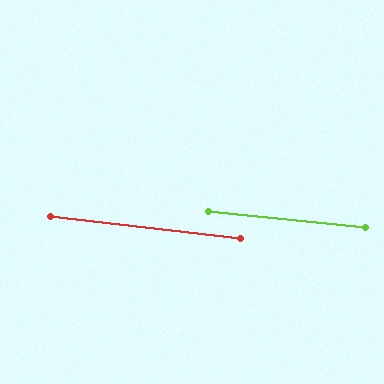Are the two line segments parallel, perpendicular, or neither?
Parallel — their directions differ by only 0.8°.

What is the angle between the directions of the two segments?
Approximately 1 degree.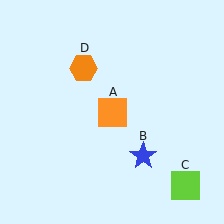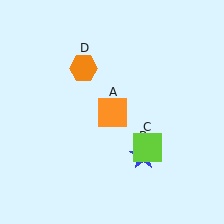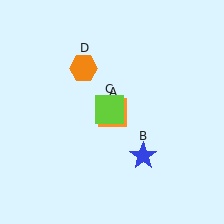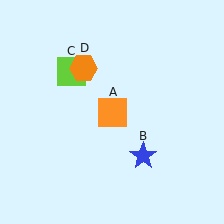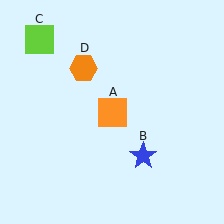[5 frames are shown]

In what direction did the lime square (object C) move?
The lime square (object C) moved up and to the left.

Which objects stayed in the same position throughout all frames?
Orange square (object A) and blue star (object B) and orange hexagon (object D) remained stationary.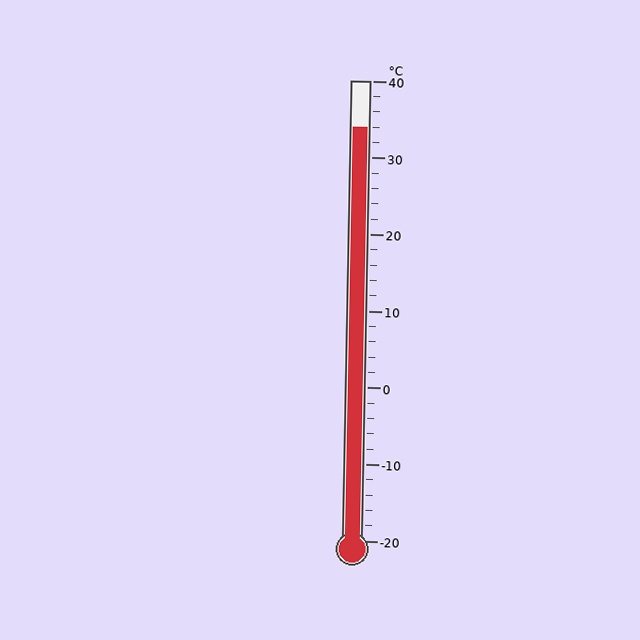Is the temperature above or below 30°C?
The temperature is above 30°C.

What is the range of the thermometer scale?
The thermometer scale ranges from -20°C to 40°C.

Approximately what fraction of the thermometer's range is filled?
The thermometer is filled to approximately 90% of its range.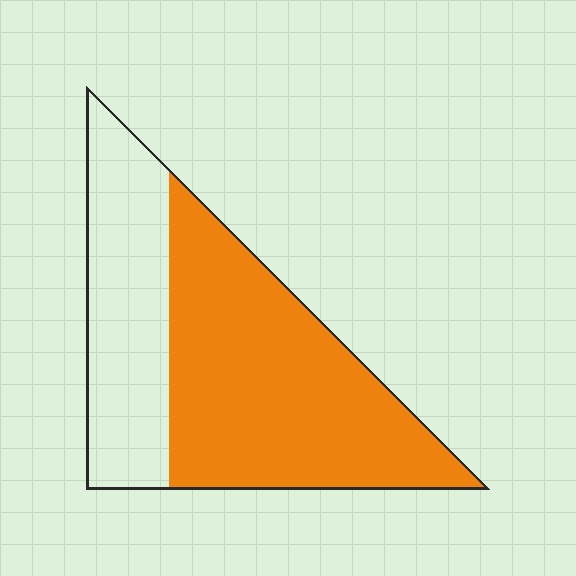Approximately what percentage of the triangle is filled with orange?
Approximately 65%.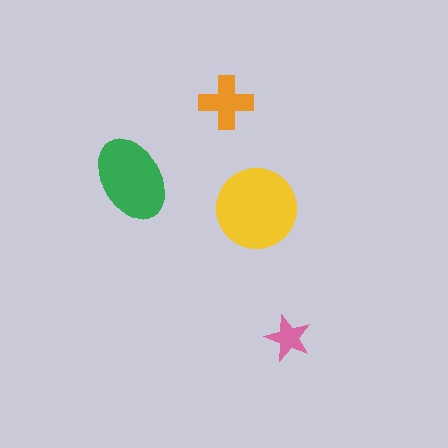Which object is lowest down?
The pink star is bottommost.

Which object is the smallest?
The pink star.